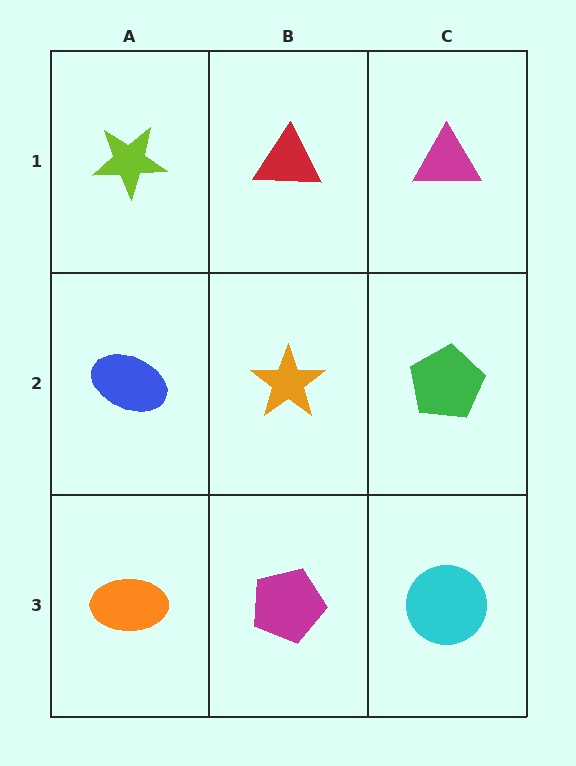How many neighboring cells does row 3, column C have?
2.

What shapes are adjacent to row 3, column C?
A green pentagon (row 2, column C), a magenta pentagon (row 3, column B).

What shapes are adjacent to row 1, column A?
A blue ellipse (row 2, column A), a red triangle (row 1, column B).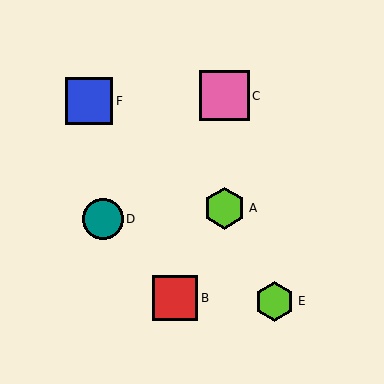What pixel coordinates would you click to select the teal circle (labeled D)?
Click at (103, 219) to select the teal circle D.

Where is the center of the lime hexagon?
The center of the lime hexagon is at (275, 301).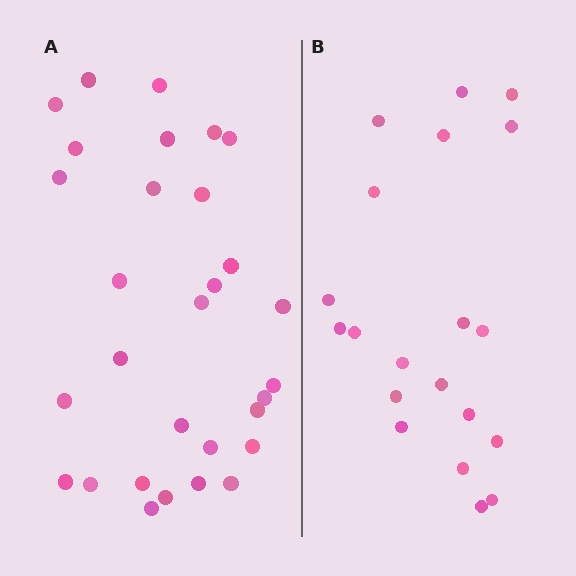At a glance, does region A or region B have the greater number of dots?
Region A (the left region) has more dots.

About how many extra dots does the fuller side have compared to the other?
Region A has roughly 10 or so more dots than region B.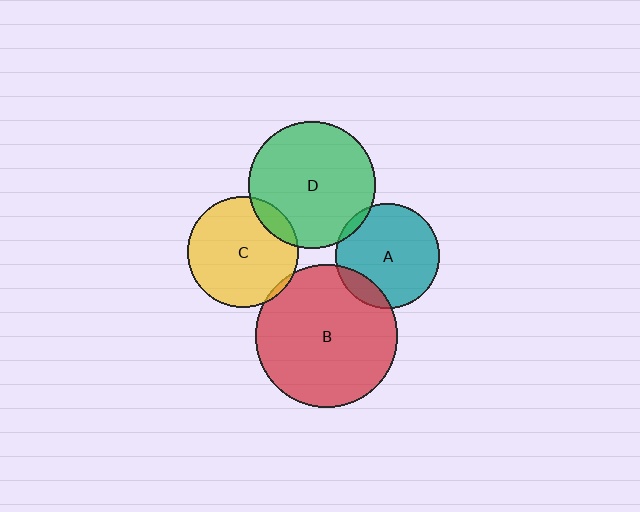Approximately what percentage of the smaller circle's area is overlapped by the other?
Approximately 5%.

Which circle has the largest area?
Circle B (red).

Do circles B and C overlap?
Yes.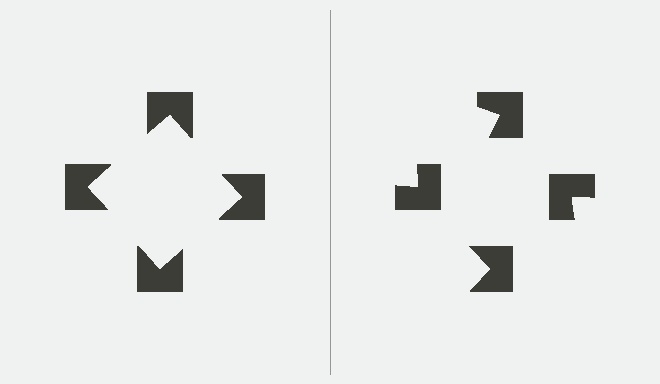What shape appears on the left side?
An illusory square.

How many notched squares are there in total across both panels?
8 — 4 on each side.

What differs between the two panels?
The notched squares are positioned identically on both sides; only the wedge orientations differ. On the left they align to a square; on the right they are misaligned.